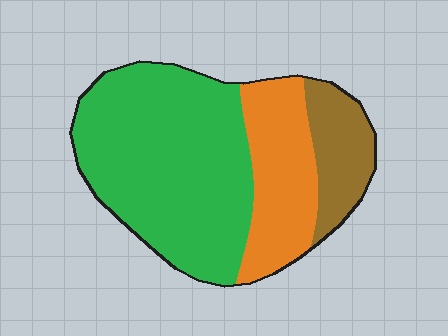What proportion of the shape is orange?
Orange covers around 25% of the shape.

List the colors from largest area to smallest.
From largest to smallest: green, orange, brown.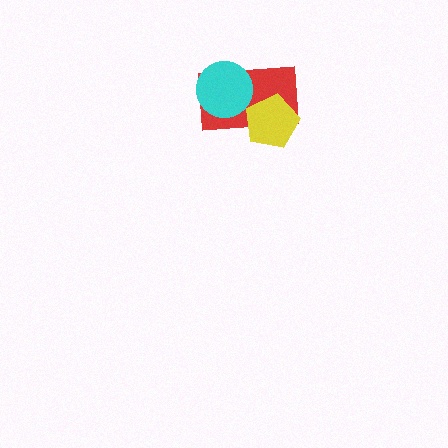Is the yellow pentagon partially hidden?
No, no other shape covers it.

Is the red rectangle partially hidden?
Yes, it is partially covered by another shape.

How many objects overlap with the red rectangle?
2 objects overlap with the red rectangle.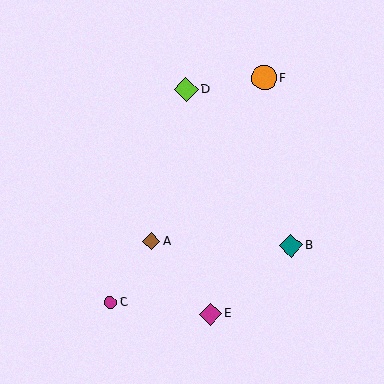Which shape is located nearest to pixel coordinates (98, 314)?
The magenta circle (labeled C) at (110, 302) is nearest to that location.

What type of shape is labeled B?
Shape B is a teal diamond.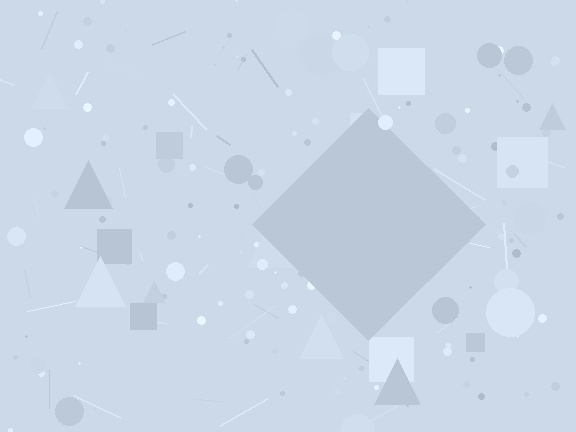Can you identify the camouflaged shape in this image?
The camouflaged shape is a diamond.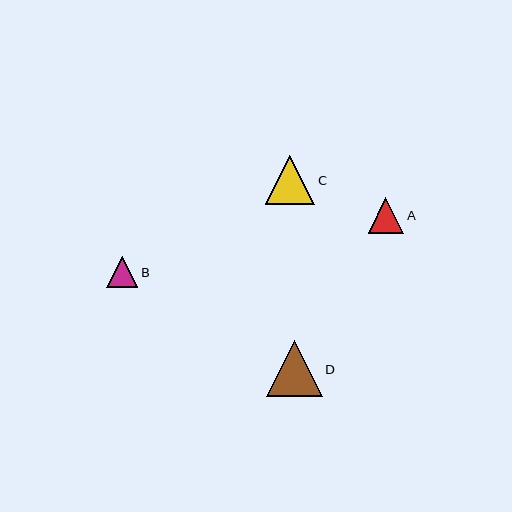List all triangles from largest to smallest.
From largest to smallest: D, C, A, B.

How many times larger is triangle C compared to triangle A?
Triangle C is approximately 1.4 times the size of triangle A.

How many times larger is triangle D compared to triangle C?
Triangle D is approximately 1.1 times the size of triangle C.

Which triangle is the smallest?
Triangle B is the smallest with a size of approximately 31 pixels.